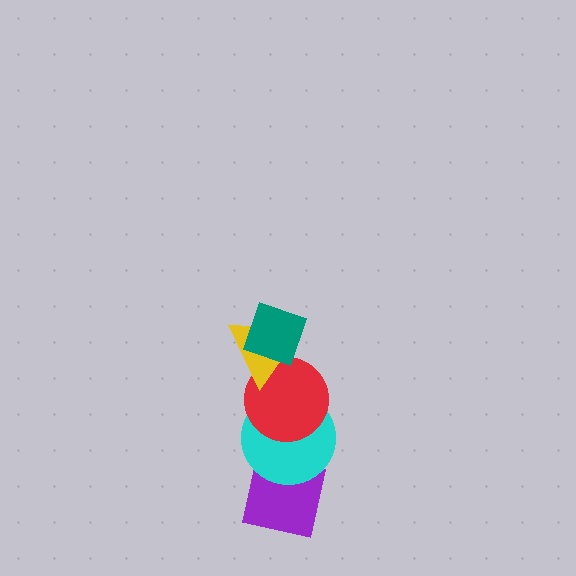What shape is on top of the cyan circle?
The red circle is on top of the cyan circle.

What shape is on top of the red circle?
The yellow triangle is on top of the red circle.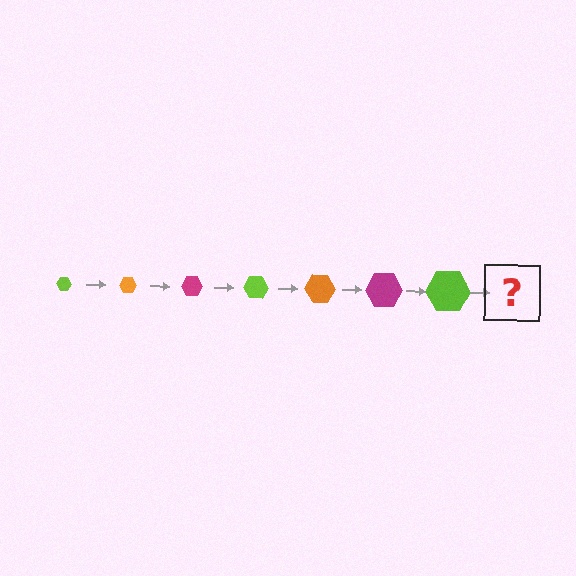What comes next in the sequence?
The next element should be an orange hexagon, larger than the previous one.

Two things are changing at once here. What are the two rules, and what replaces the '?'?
The two rules are that the hexagon grows larger each step and the color cycles through lime, orange, and magenta. The '?' should be an orange hexagon, larger than the previous one.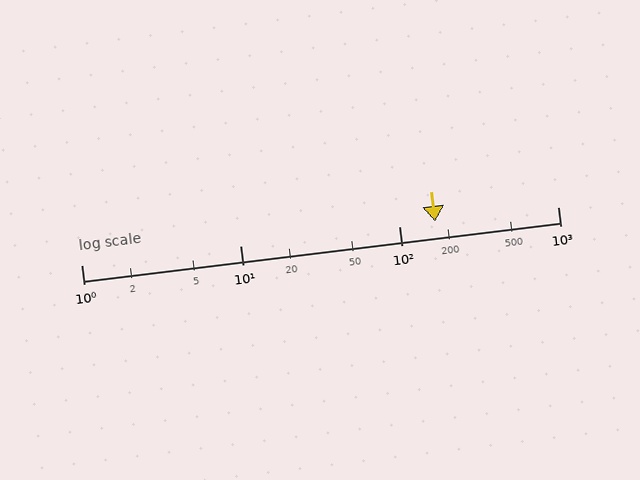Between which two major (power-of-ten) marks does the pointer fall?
The pointer is between 100 and 1000.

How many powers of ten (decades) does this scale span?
The scale spans 3 decades, from 1 to 1000.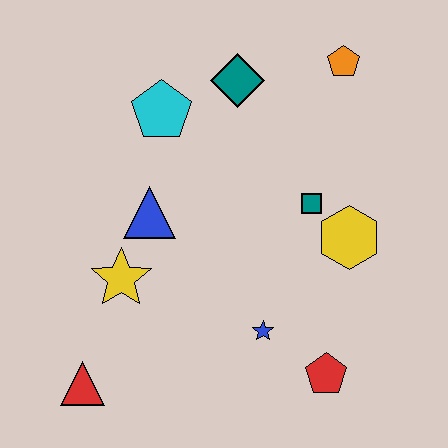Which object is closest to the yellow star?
The blue triangle is closest to the yellow star.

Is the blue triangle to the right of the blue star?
No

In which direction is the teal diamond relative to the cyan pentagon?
The teal diamond is to the right of the cyan pentagon.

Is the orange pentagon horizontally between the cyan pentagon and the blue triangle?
No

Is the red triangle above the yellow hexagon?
No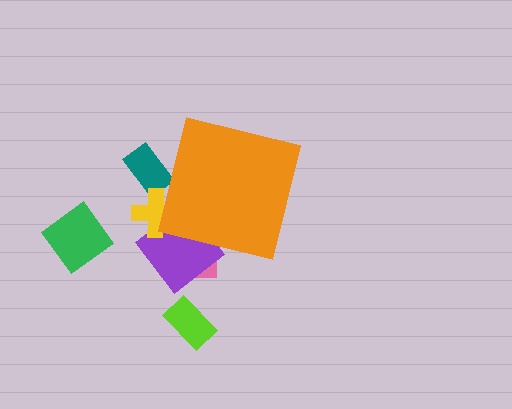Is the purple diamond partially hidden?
Yes, the purple diamond is partially hidden behind the orange square.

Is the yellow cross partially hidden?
Yes, the yellow cross is partially hidden behind the orange square.